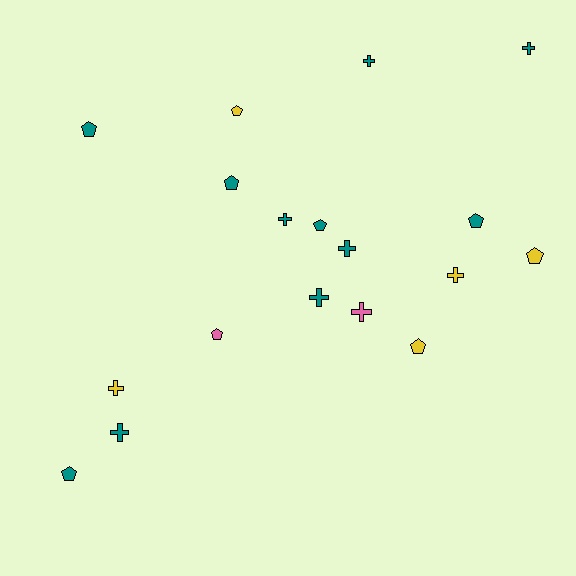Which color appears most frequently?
Teal, with 11 objects.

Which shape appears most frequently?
Cross, with 9 objects.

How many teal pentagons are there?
There are 5 teal pentagons.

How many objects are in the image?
There are 18 objects.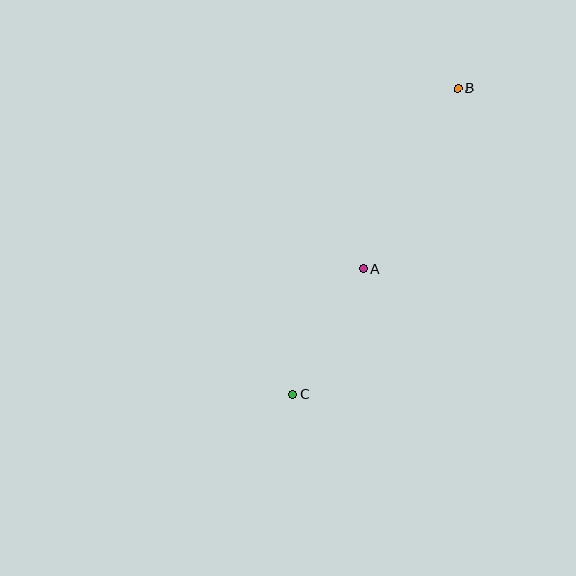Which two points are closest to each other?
Points A and C are closest to each other.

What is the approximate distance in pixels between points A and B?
The distance between A and B is approximately 204 pixels.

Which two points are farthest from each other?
Points B and C are farthest from each other.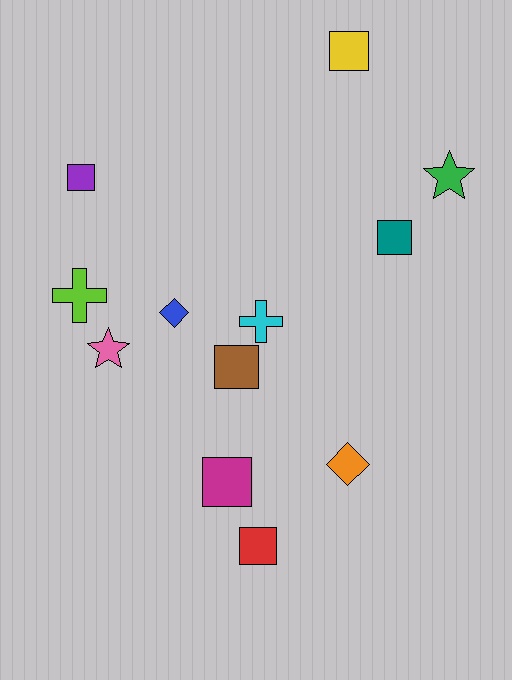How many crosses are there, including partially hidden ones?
There are 2 crosses.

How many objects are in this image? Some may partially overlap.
There are 12 objects.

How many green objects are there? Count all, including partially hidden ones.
There is 1 green object.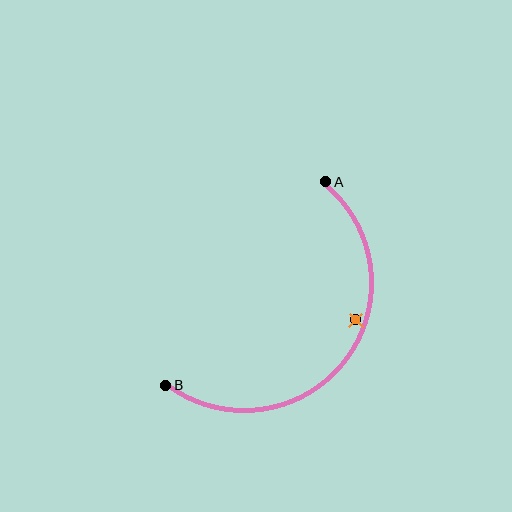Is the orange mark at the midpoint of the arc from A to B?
No — the orange mark does not lie on the arc at all. It sits slightly inside the curve.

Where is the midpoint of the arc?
The arc midpoint is the point on the curve farthest from the straight line joining A and B. It sits below and to the right of that line.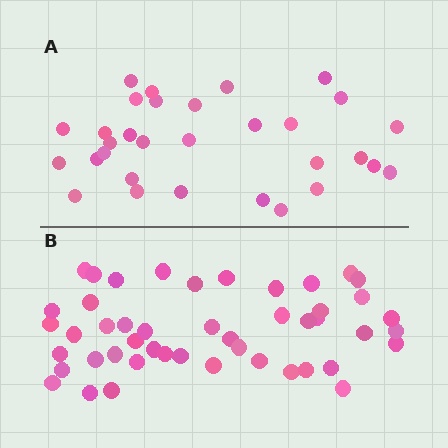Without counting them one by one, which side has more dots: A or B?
Region B (the bottom region) has more dots.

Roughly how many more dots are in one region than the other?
Region B has approximately 15 more dots than region A.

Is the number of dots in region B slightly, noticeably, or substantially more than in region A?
Region B has substantially more. The ratio is roughly 1.5 to 1.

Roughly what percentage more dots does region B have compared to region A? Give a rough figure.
About 50% more.